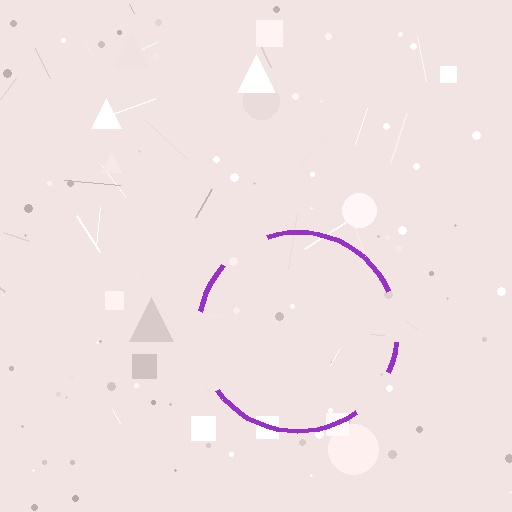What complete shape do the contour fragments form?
The contour fragments form a circle.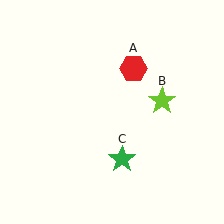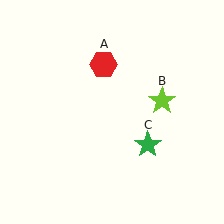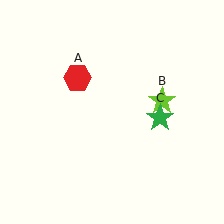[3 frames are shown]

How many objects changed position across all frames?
2 objects changed position: red hexagon (object A), green star (object C).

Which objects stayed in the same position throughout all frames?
Lime star (object B) remained stationary.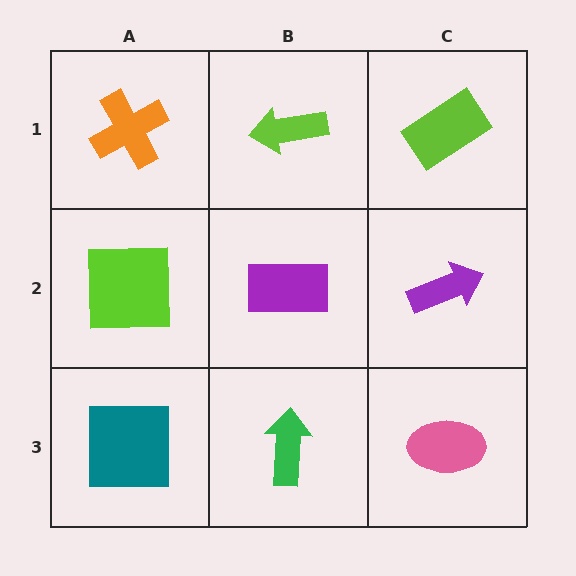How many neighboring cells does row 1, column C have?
2.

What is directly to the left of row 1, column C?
A lime arrow.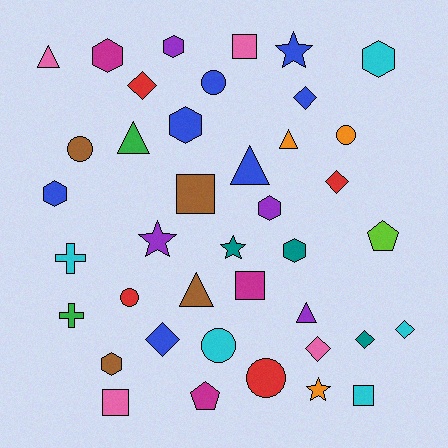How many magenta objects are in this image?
There are 3 magenta objects.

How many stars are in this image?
There are 4 stars.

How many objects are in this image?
There are 40 objects.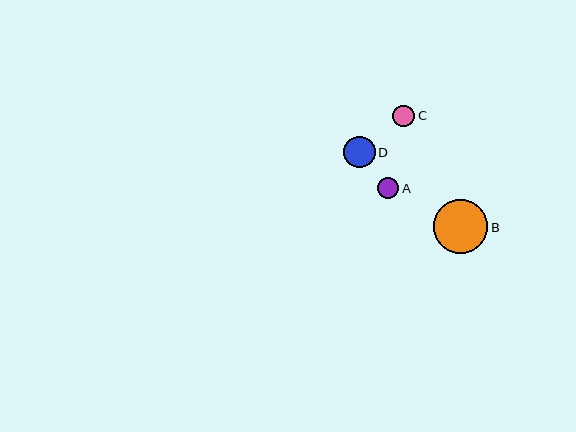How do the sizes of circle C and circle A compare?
Circle C and circle A are approximately the same size.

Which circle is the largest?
Circle B is the largest with a size of approximately 55 pixels.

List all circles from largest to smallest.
From largest to smallest: B, D, C, A.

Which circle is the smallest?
Circle A is the smallest with a size of approximately 21 pixels.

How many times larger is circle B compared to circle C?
Circle B is approximately 2.5 times the size of circle C.